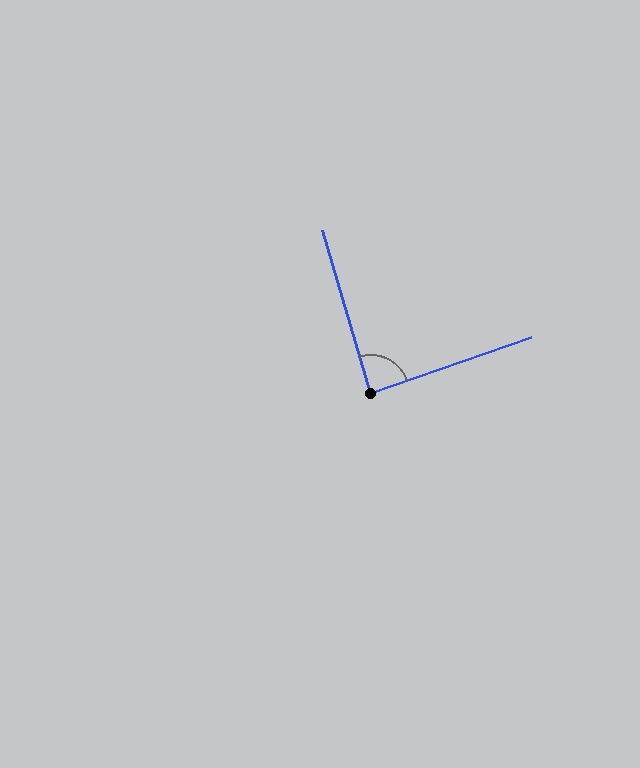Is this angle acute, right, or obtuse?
It is approximately a right angle.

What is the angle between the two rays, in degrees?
Approximately 88 degrees.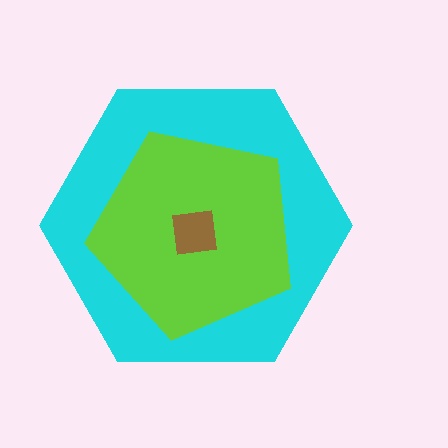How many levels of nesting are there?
3.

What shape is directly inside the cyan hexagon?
The lime pentagon.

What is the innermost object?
The brown square.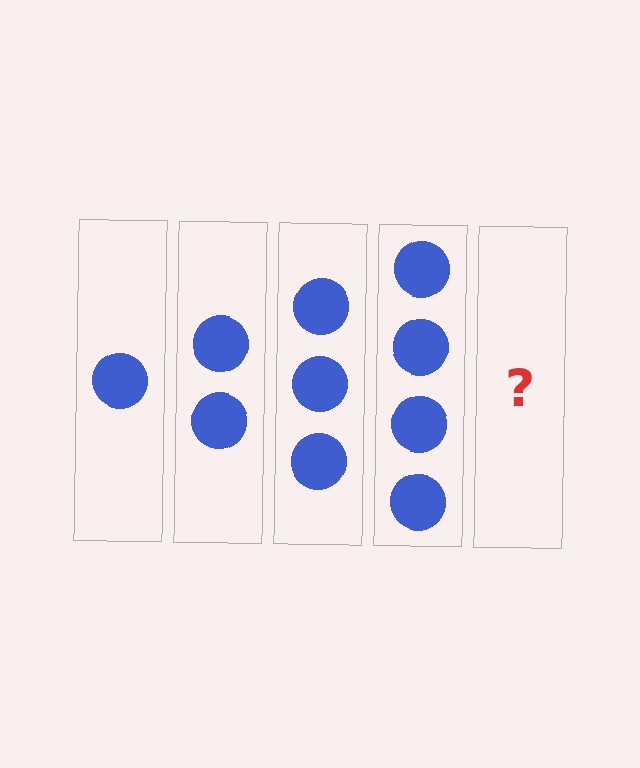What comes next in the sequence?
The next element should be 5 circles.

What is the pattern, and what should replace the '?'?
The pattern is that each step adds one more circle. The '?' should be 5 circles.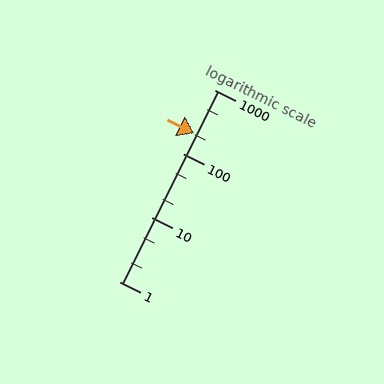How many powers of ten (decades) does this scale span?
The scale spans 3 decades, from 1 to 1000.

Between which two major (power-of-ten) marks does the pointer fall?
The pointer is between 100 and 1000.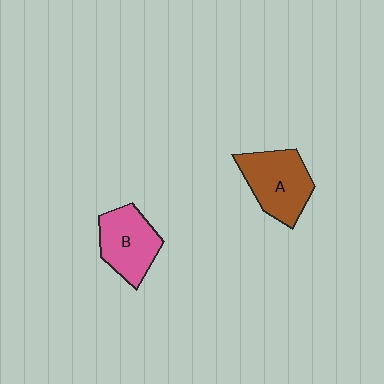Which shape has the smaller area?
Shape B (pink).